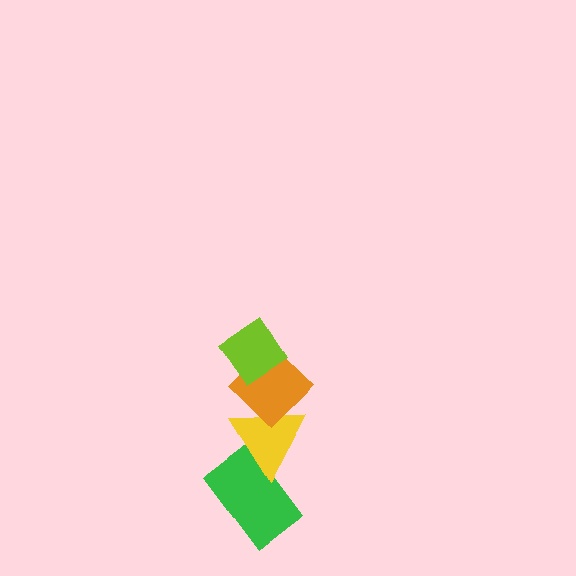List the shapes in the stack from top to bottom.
From top to bottom: the lime diamond, the orange diamond, the yellow triangle, the green rectangle.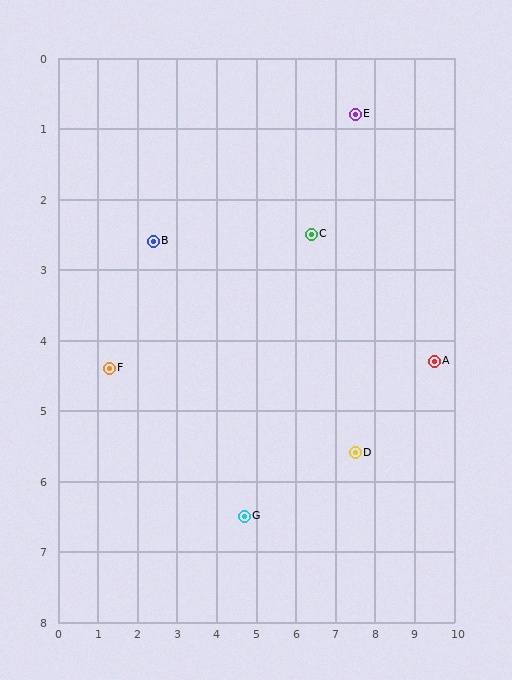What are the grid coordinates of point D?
Point D is at approximately (7.5, 5.6).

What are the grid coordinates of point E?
Point E is at approximately (7.5, 0.8).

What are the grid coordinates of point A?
Point A is at approximately (9.5, 4.3).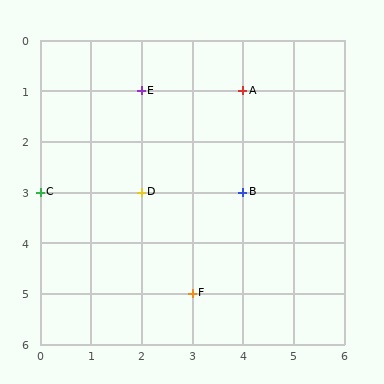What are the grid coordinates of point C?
Point C is at grid coordinates (0, 3).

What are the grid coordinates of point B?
Point B is at grid coordinates (4, 3).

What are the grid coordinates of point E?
Point E is at grid coordinates (2, 1).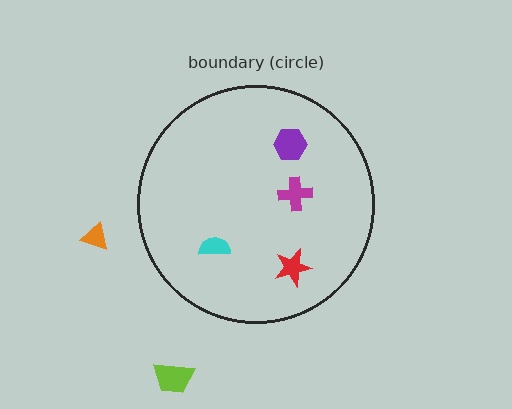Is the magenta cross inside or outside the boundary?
Inside.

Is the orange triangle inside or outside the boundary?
Outside.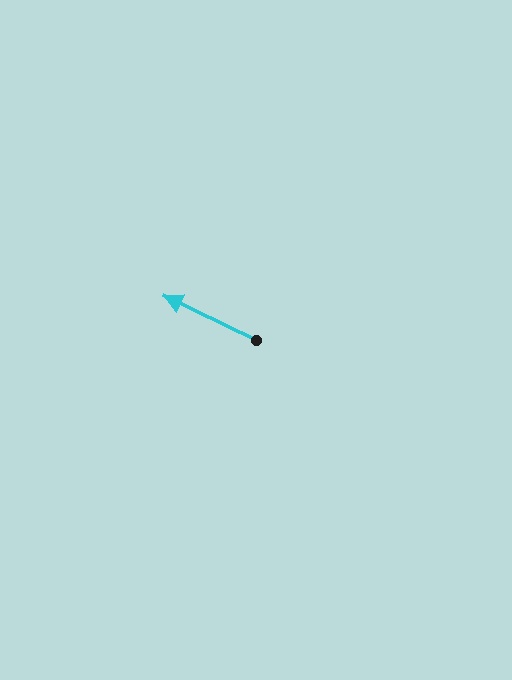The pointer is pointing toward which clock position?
Roughly 10 o'clock.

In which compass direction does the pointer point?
Northwest.